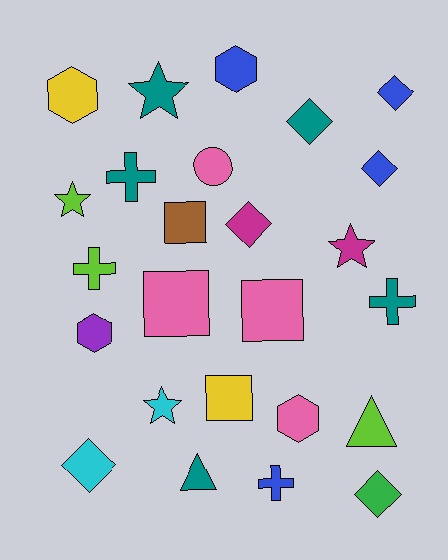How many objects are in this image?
There are 25 objects.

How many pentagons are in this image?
There are no pentagons.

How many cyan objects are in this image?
There are 2 cyan objects.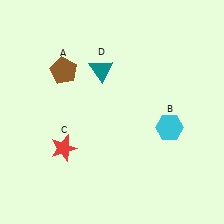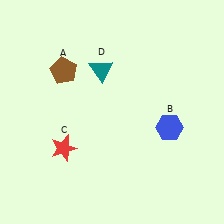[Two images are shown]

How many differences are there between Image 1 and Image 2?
There is 1 difference between the two images.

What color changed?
The hexagon (B) changed from cyan in Image 1 to blue in Image 2.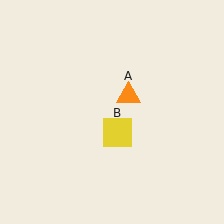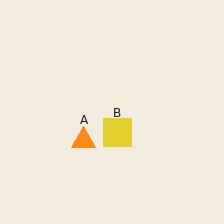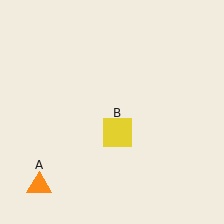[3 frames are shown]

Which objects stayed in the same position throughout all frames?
Yellow square (object B) remained stationary.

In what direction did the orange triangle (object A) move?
The orange triangle (object A) moved down and to the left.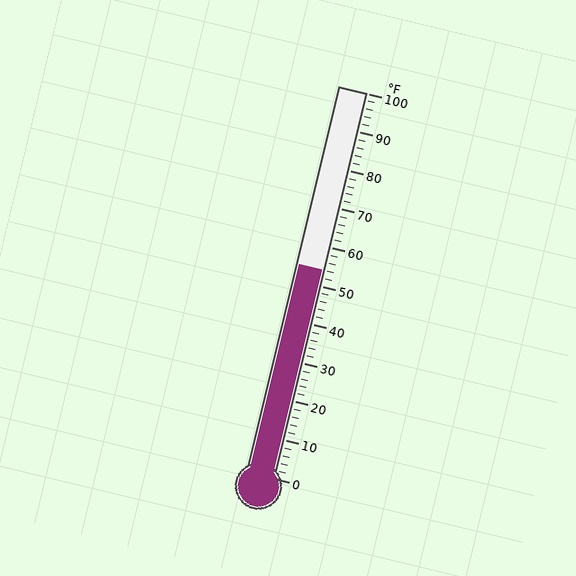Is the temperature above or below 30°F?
The temperature is above 30°F.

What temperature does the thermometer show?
The thermometer shows approximately 54°F.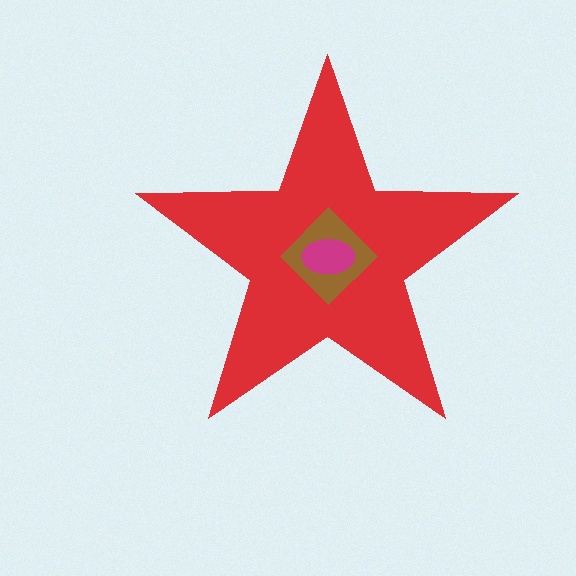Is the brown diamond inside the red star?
Yes.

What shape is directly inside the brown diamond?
The magenta ellipse.